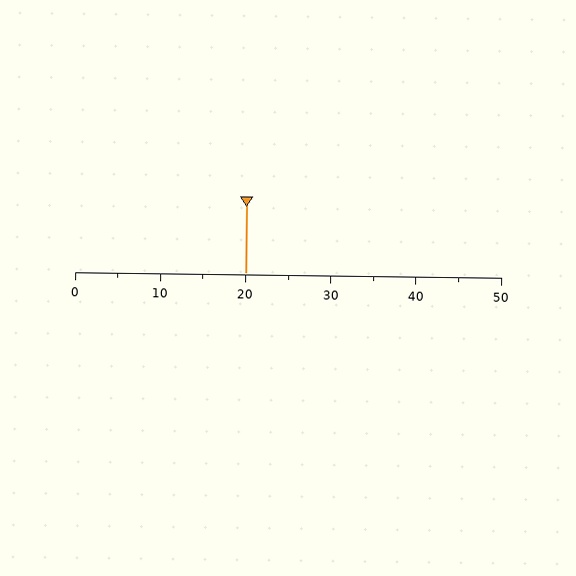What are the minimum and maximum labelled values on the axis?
The axis runs from 0 to 50.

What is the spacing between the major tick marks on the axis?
The major ticks are spaced 10 apart.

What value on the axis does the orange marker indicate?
The marker indicates approximately 20.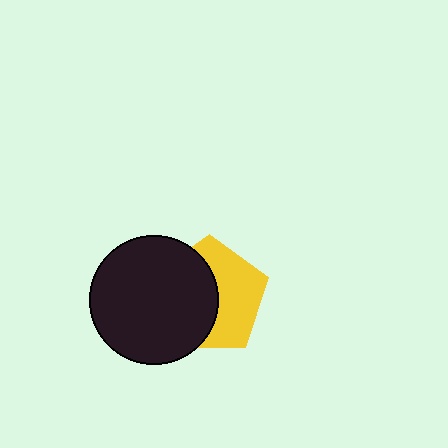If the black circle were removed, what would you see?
You would see the complete yellow pentagon.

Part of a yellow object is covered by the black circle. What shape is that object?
It is a pentagon.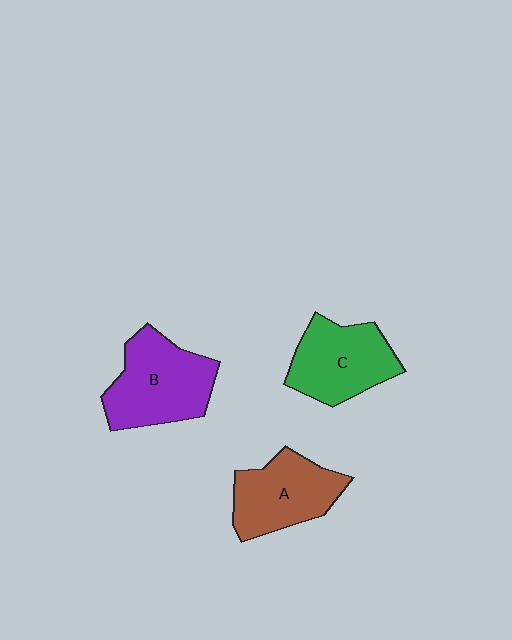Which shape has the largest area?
Shape B (purple).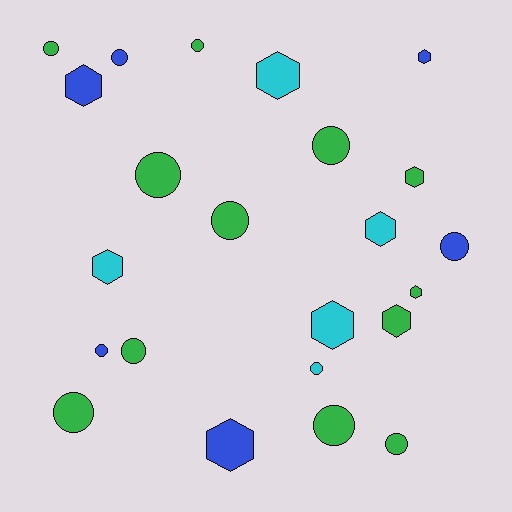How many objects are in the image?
There are 23 objects.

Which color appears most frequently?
Green, with 12 objects.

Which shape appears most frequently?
Circle, with 13 objects.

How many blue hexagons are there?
There are 3 blue hexagons.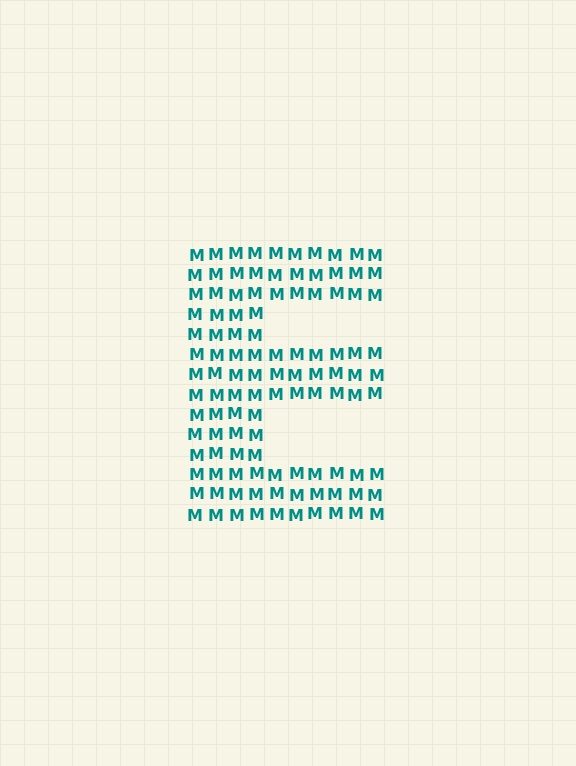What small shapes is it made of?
It is made of small letter M's.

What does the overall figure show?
The overall figure shows the letter E.